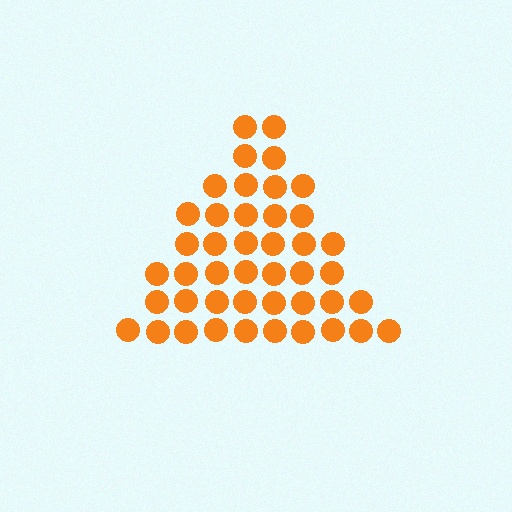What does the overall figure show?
The overall figure shows a triangle.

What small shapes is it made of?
It is made of small circles.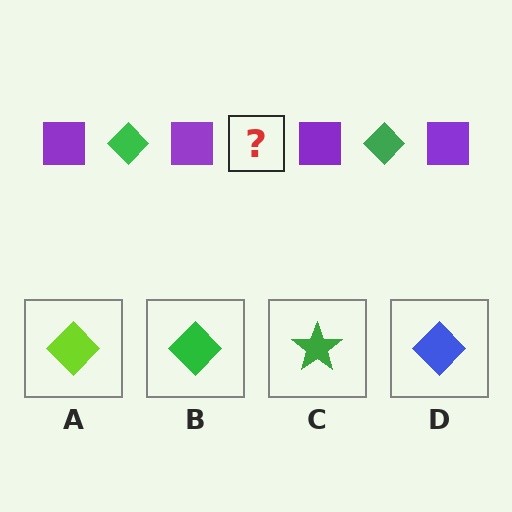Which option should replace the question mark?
Option B.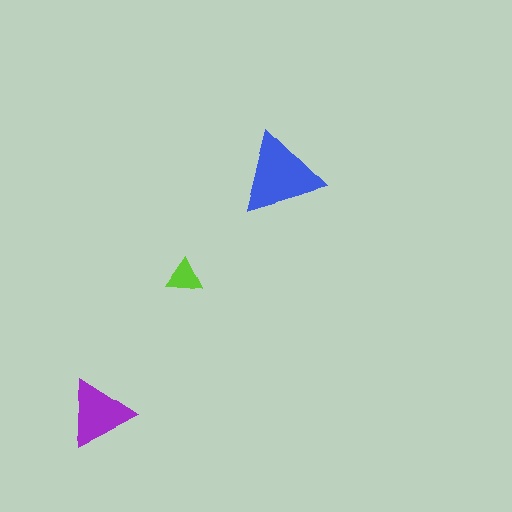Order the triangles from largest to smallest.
the blue one, the purple one, the lime one.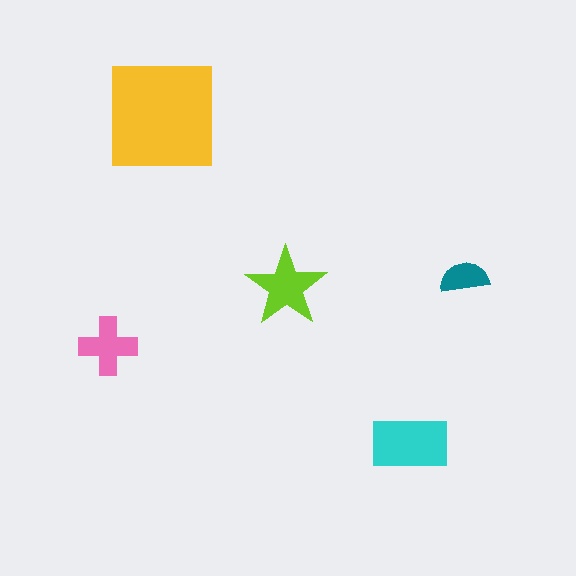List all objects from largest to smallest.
The yellow square, the cyan rectangle, the lime star, the pink cross, the teal semicircle.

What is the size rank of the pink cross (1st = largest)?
4th.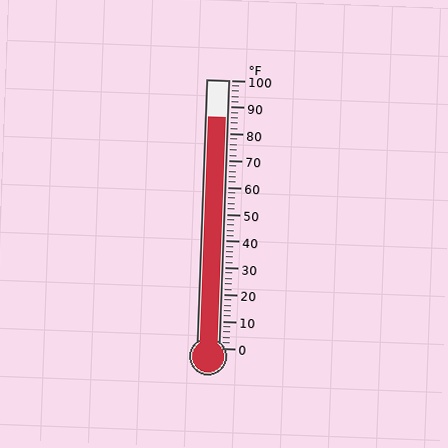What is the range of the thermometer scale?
The thermometer scale ranges from 0°F to 100°F.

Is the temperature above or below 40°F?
The temperature is above 40°F.